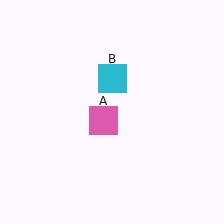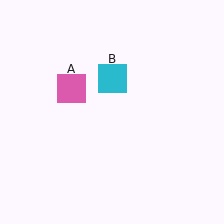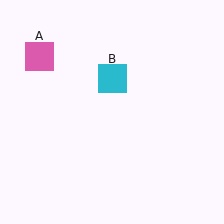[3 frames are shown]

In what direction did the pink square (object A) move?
The pink square (object A) moved up and to the left.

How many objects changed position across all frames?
1 object changed position: pink square (object A).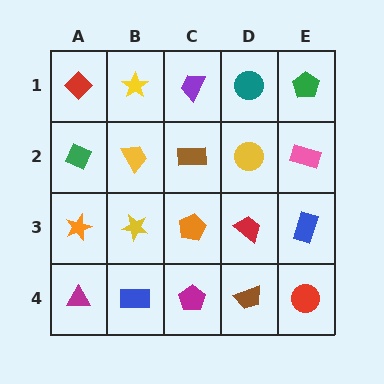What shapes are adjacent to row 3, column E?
A pink rectangle (row 2, column E), a red circle (row 4, column E), a red trapezoid (row 3, column D).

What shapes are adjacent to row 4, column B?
A yellow star (row 3, column B), a magenta triangle (row 4, column A), a magenta pentagon (row 4, column C).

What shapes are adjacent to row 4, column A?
An orange star (row 3, column A), a blue rectangle (row 4, column B).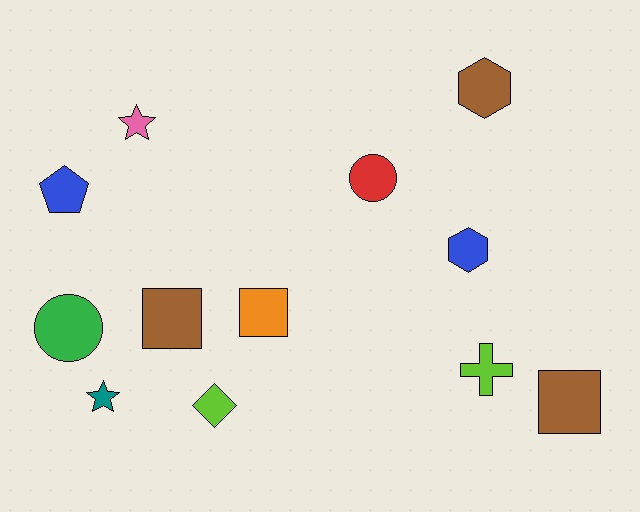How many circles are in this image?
There are 2 circles.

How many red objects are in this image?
There is 1 red object.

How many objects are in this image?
There are 12 objects.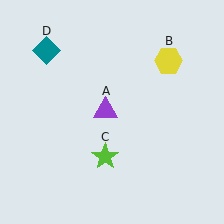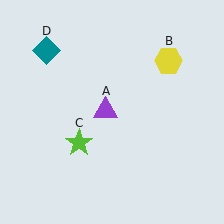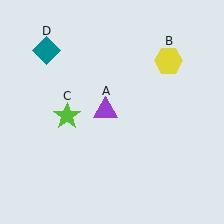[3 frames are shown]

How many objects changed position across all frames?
1 object changed position: lime star (object C).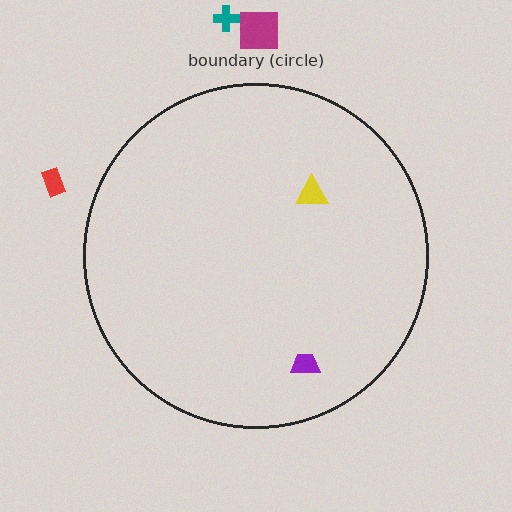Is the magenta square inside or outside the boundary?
Outside.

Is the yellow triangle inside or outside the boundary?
Inside.